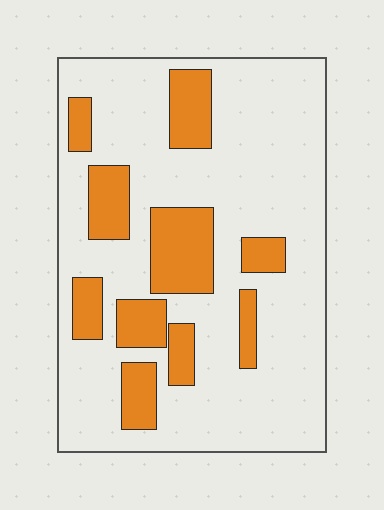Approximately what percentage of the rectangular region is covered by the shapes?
Approximately 25%.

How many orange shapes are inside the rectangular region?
10.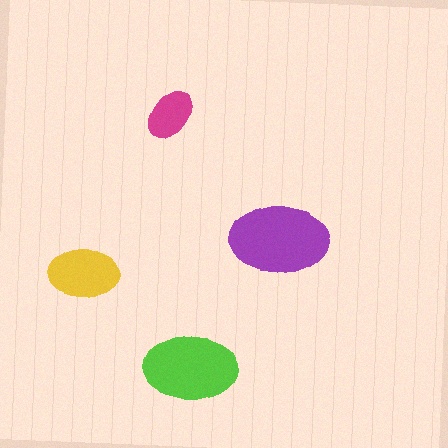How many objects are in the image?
There are 4 objects in the image.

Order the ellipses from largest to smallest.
the purple one, the lime one, the yellow one, the magenta one.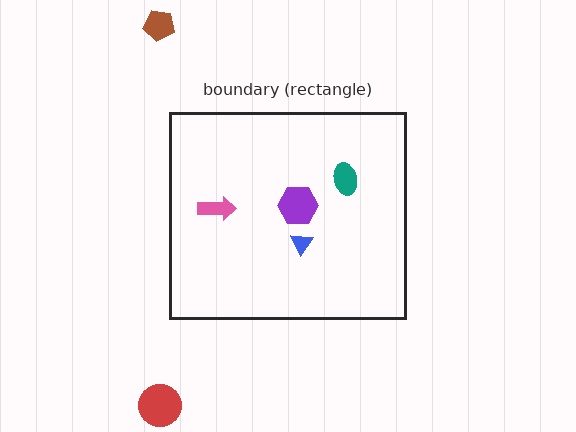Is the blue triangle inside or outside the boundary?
Inside.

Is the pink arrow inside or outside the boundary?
Inside.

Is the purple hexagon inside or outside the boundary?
Inside.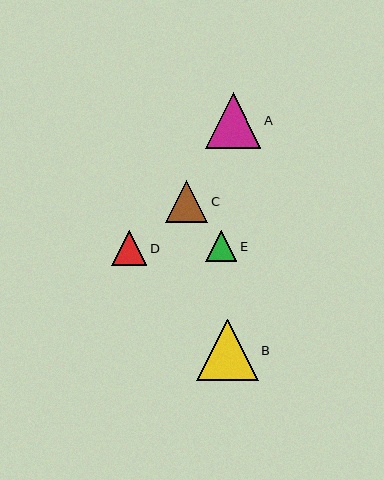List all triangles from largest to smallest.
From largest to smallest: B, A, C, D, E.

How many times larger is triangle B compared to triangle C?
Triangle B is approximately 1.5 times the size of triangle C.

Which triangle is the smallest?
Triangle E is the smallest with a size of approximately 31 pixels.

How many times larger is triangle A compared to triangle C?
Triangle A is approximately 1.3 times the size of triangle C.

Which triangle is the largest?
Triangle B is the largest with a size of approximately 62 pixels.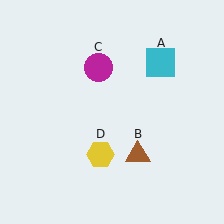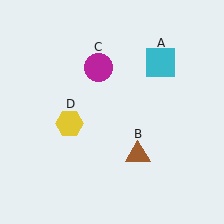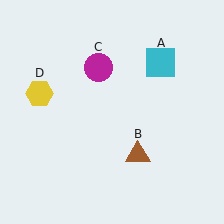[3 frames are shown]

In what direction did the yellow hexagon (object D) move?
The yellow hexagon (object D) moved up and to the left.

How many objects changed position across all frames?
1 object changed position: yellow hexagon (object D).